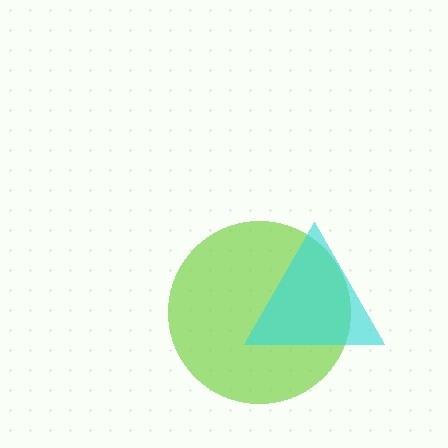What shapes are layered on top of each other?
The layered shapes are: a lime circle, a cyan triangle.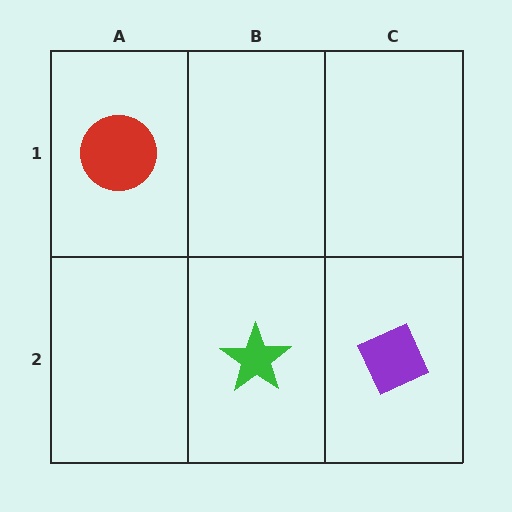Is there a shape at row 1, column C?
No, that cell is empty.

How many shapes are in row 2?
2 shapes.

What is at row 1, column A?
A red circle.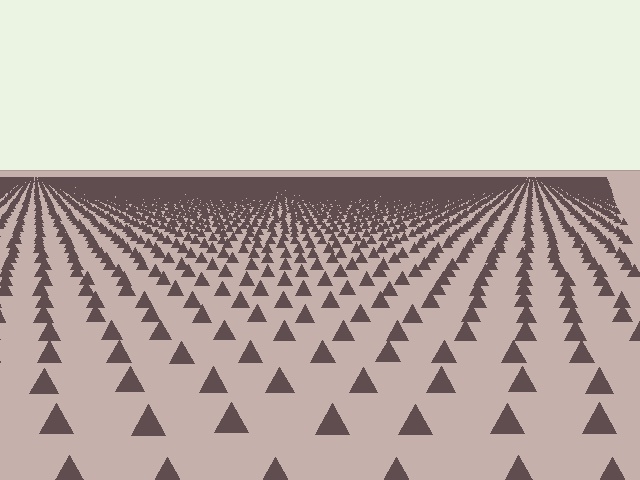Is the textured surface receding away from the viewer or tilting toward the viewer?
The surface is receding away from the viewer. Texture elements get smaller and denser toward the top.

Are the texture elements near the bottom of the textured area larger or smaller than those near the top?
Larger. Near the bottom, elements are closer to the viewer and appear at a bigger on-screen size.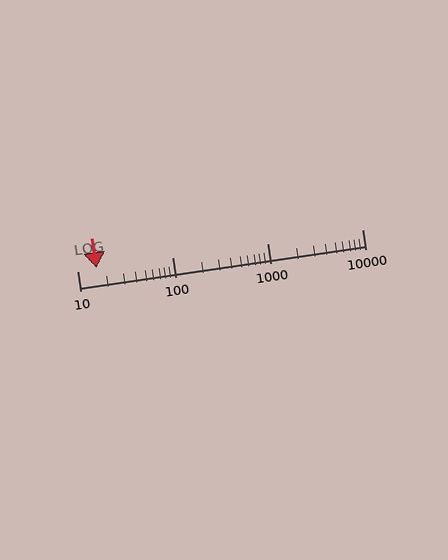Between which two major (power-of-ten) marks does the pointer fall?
The pointer is between 10 and 100.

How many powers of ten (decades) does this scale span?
The scale spans 3 decades, from 10 to 10000.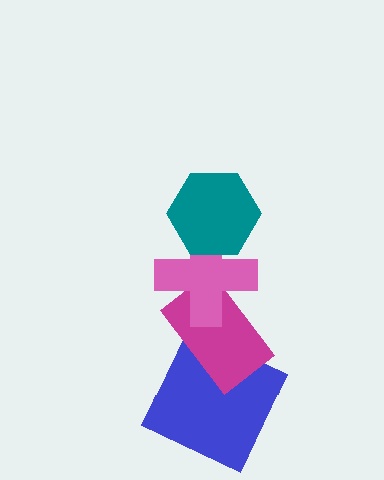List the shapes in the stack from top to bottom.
From top to bottom: the teal hexagon, the pink cross, the magenta rectangle, the blue square.